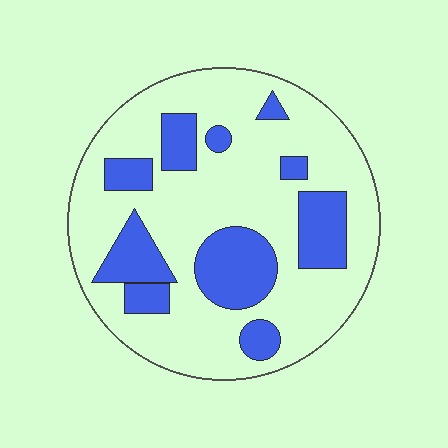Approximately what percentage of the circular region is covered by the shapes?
Approximately 25%.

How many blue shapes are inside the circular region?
10.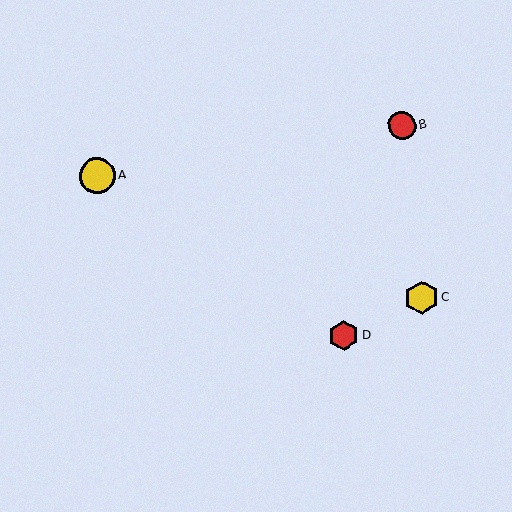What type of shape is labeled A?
Shape A is a yellow circle.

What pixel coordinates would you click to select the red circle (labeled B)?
Click at (402, 125) to select the red circle B.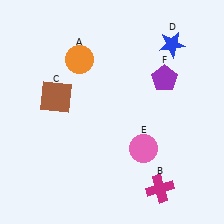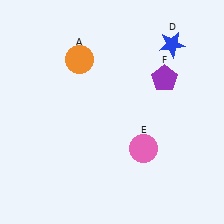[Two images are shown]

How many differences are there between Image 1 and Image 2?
There are 2 differences between the two images.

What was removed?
The magenta cross (B), the brown square (C) were removed in Image 2.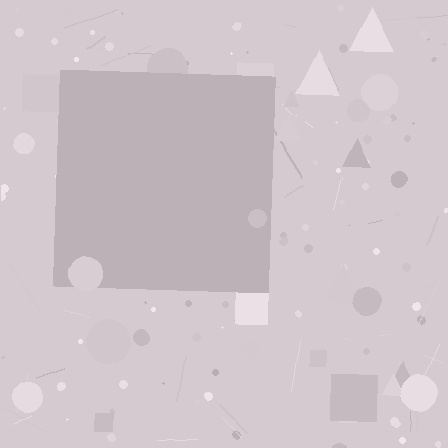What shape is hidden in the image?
A square is hidden in the image.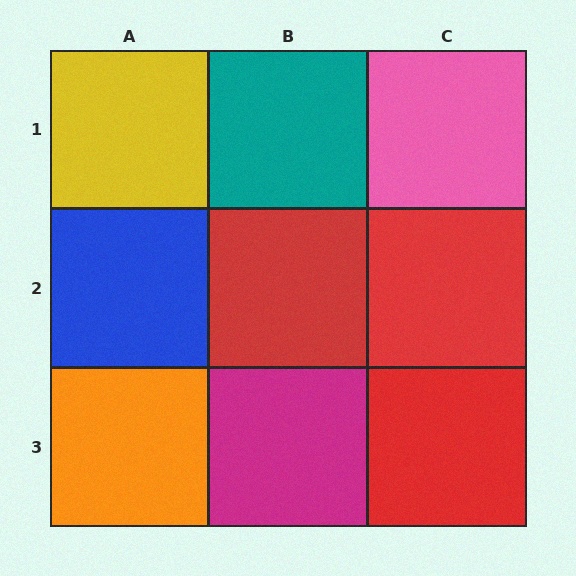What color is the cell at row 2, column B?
Red.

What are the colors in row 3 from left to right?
Orange, magenta, red.